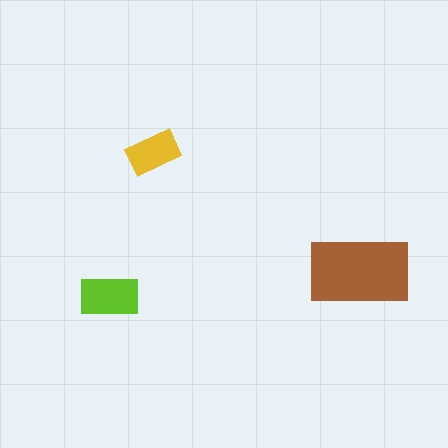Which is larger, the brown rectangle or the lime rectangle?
The brown one.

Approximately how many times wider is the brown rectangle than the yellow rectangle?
About 2 times wider.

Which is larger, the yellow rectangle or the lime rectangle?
The lime one.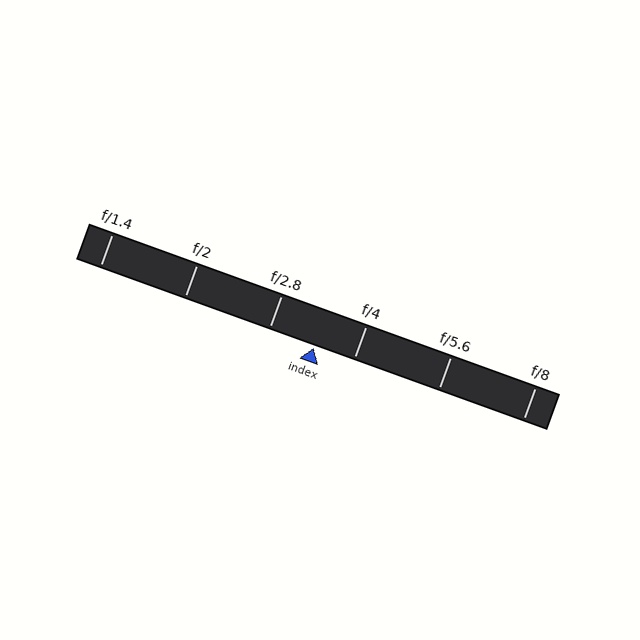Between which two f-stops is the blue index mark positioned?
The index mark is between f/2.8 and f/4.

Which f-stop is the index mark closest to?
The index mark is closest to f/4.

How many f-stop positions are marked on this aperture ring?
There are 6 f-stop positions marked.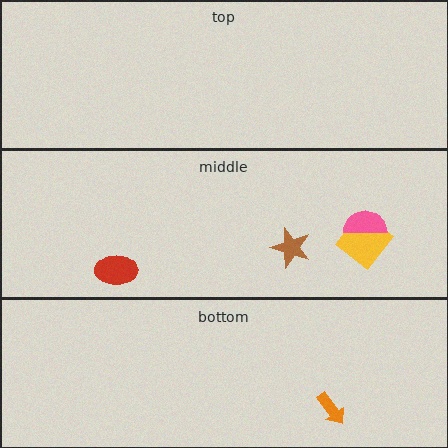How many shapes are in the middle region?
4.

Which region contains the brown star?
The middle region.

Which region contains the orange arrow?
The bottom region.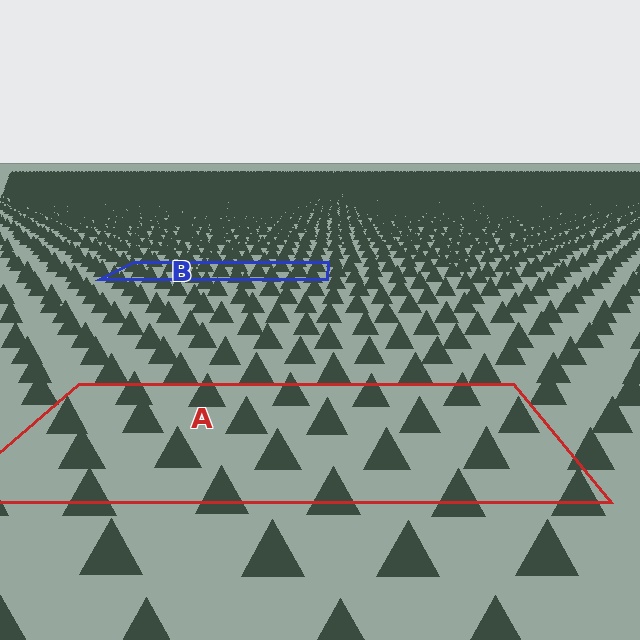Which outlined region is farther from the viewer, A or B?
Region B is farther from the viewer — the texture elements inside it appear smaller and more densely packed.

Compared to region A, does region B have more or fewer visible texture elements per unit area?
Region B has more texture elements per unit area — they are packed more densely because it is farther away.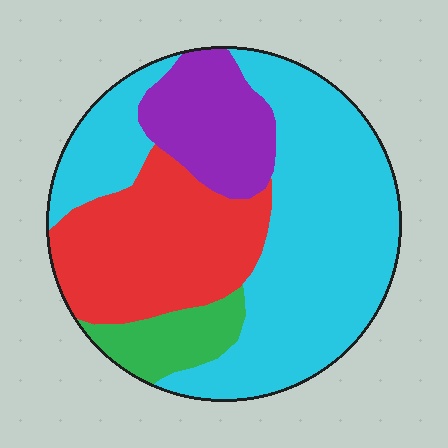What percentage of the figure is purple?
Purple covers about 15% of the figure.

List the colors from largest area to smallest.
From largest to smallest: cyan, red, purple, green.